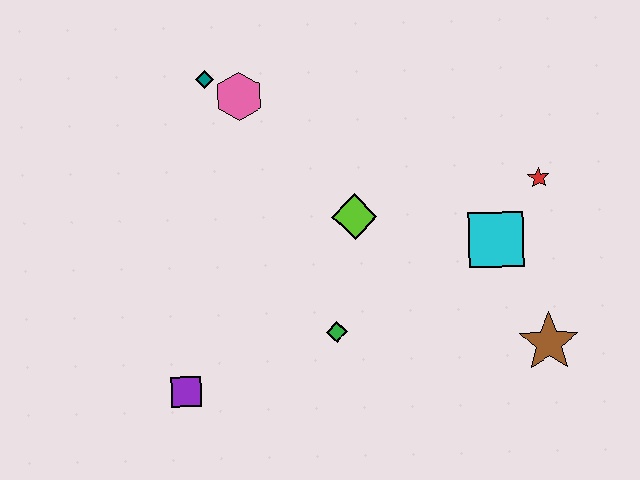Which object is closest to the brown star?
The cyan square is closest to the brown star.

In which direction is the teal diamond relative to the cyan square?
The teal diamond is to the left of the cyan square.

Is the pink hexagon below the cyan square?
No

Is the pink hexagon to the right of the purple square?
Yes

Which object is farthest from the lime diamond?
The purple square is farthest from the lime diamond.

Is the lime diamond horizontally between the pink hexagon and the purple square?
No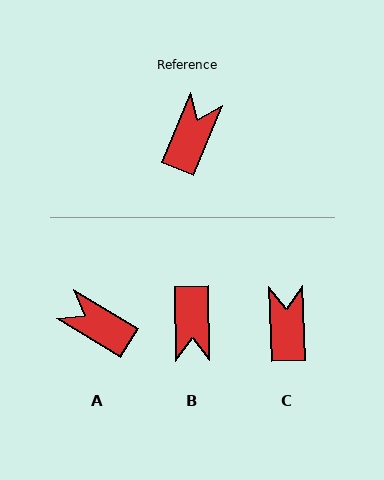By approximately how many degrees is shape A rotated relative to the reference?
Approximately 81 degrees counter-clockwise.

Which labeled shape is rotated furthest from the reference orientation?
B, about 156 degrees away.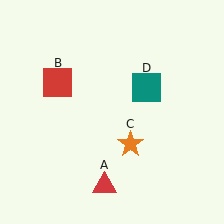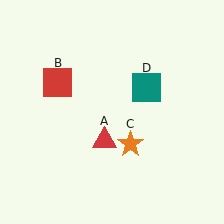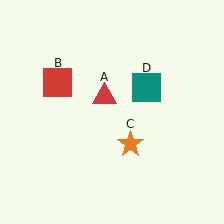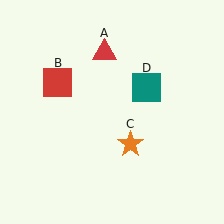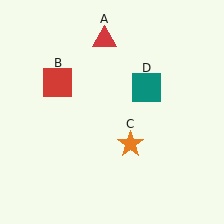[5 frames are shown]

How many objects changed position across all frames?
1 object changed position: red triangle (object A).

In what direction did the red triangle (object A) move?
The red triangle (object A) moved up.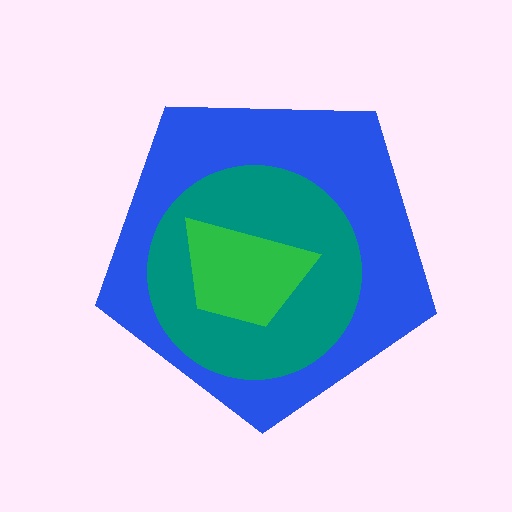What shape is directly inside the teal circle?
The green trapezoid.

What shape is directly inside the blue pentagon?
The teal circle.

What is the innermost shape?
The green trapezoid.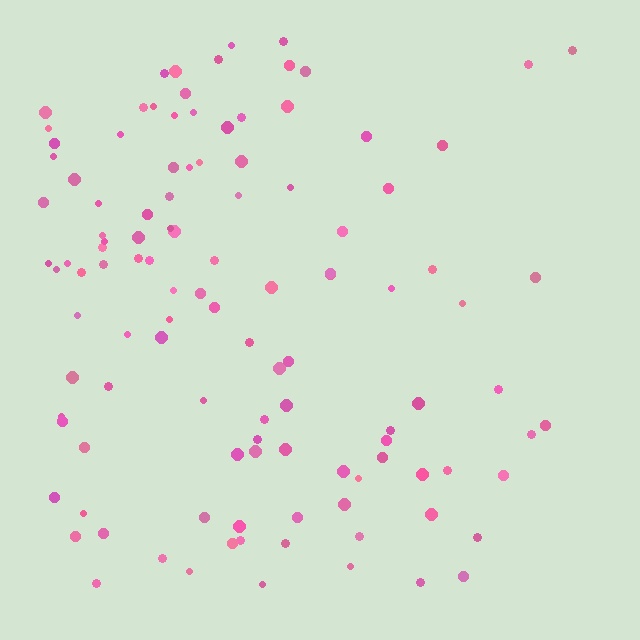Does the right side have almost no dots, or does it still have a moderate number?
Still a moderate number, just noticeably fewer than the left.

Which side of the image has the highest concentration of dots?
The left.